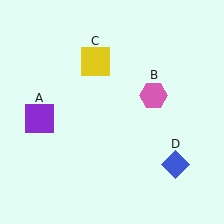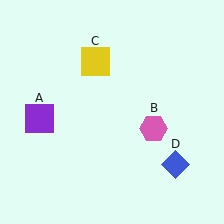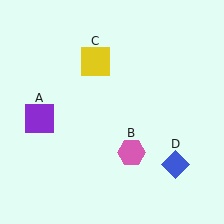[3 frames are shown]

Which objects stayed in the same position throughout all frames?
Purple square (object A) and yellow square (object C) and blue diamond (object D) remained stationary.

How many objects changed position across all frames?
1 object changed position: pink hexagon (object B).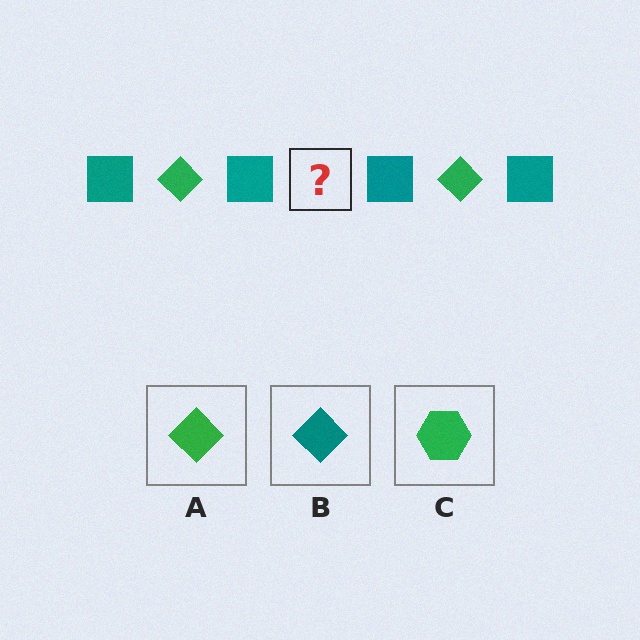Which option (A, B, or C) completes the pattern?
A.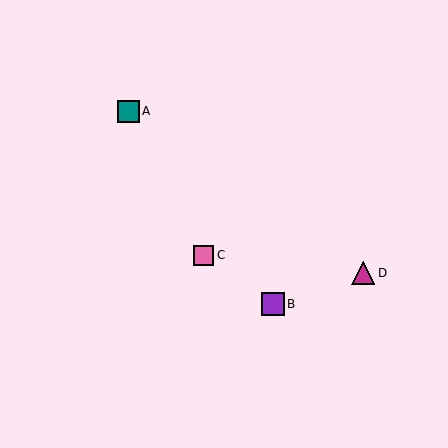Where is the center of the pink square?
The center of the pink square is at (204, 255).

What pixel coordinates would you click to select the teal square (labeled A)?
Click at (129, 111) to select the teal square A.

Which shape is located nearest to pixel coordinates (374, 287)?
The magenta triangle (labeled D) at (363, 273) is nearest to that location.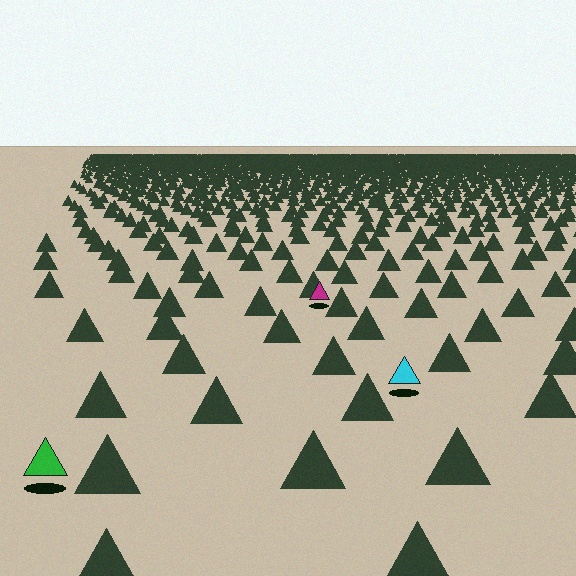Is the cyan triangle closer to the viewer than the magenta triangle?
Yes. The cyan triangle is closer — you can tell from the texture gradient: the ground texture is coarser near it.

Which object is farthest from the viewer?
The magenta triangle is farthest from the viewer. It appears smaller and the ground texture around it is denser.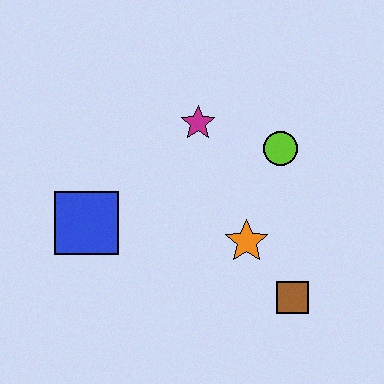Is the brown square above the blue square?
No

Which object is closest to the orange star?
The brown square is closest to the orange star.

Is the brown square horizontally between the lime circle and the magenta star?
No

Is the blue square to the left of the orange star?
Yes